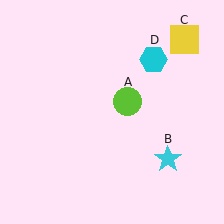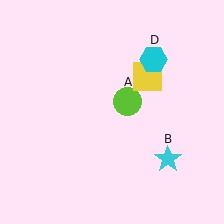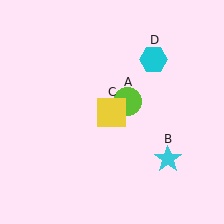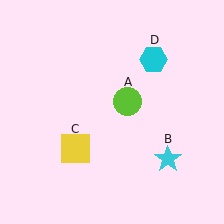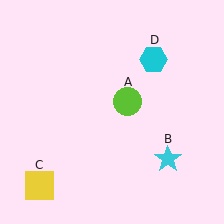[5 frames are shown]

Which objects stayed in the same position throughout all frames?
Lime circle (object A) and cyan star (object B) and cyan hexagon (object D) remained stationary.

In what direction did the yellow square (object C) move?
The yellow square (object C) moved down and to the left.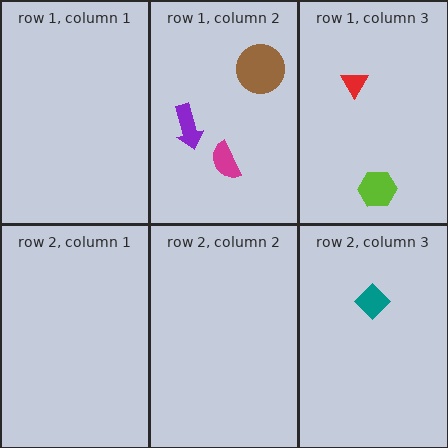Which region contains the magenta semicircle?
The row 1, column 2 region.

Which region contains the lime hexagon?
The row 1, column 3 region.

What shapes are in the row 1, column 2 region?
The purple arrow, the brown circle, the magenta semicircle.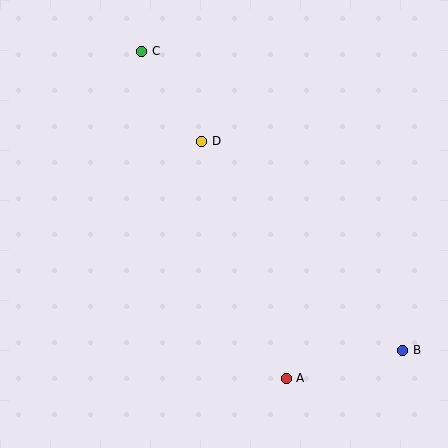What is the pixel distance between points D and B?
The distance between D and B is 290 pixels.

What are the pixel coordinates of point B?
Point B is at (403, 350).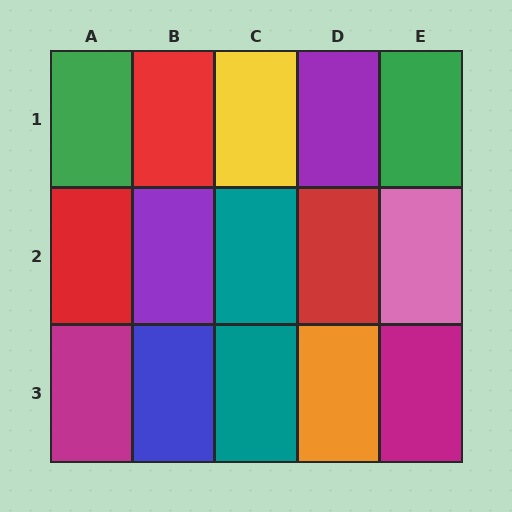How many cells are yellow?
1 cell is yellow.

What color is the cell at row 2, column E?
Pink.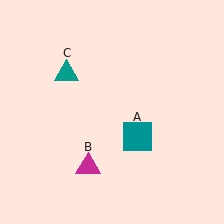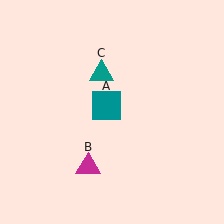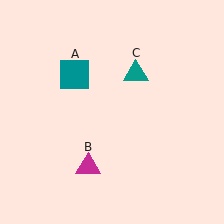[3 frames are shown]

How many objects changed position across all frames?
2 objects changed position: teal square (object A), teal triangle (object C).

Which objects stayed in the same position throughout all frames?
Magenta triangle (object B) remained stationary.